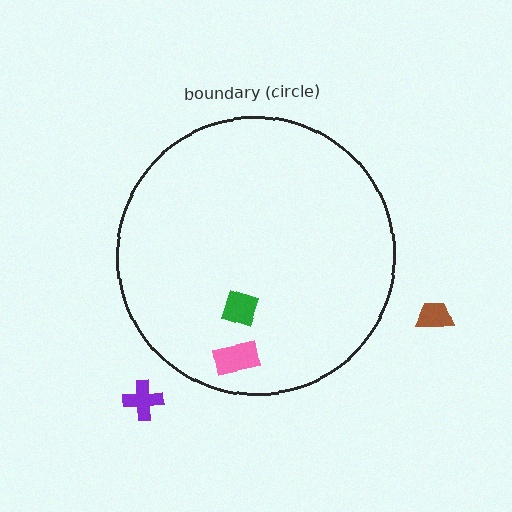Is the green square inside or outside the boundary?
Inside.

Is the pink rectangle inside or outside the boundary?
Inside.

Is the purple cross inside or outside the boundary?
Outside.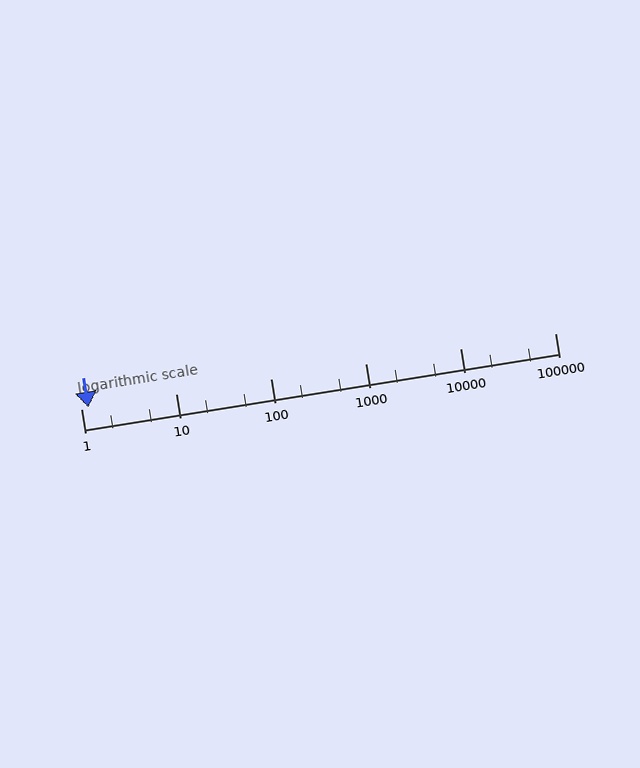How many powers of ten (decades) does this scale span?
The scale spans 5 decades, from 1 to 100000.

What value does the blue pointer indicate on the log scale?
The pointer indicates approximately 1.2.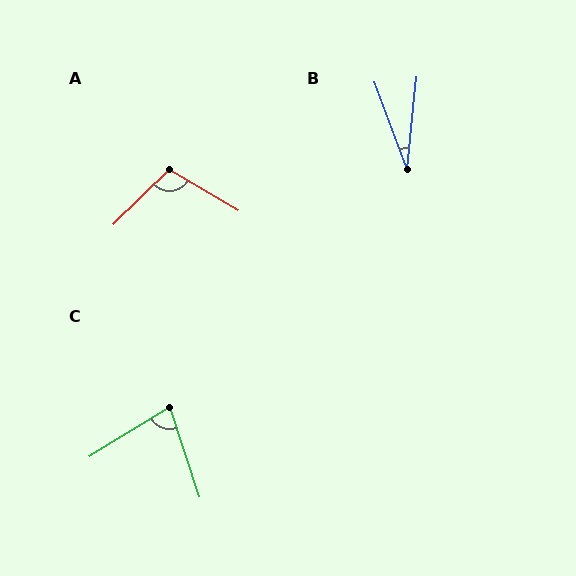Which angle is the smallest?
B, at approximately 27 degrees.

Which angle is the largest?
A, at approximately 105 degrees.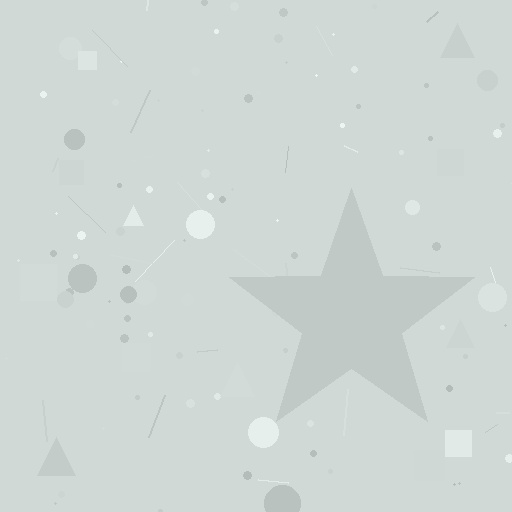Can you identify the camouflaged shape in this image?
The camouflaged shape is a star.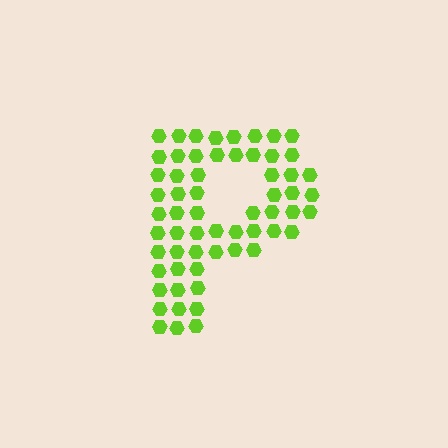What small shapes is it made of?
It is made of small hexagons.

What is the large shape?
The large shape is the letter P.